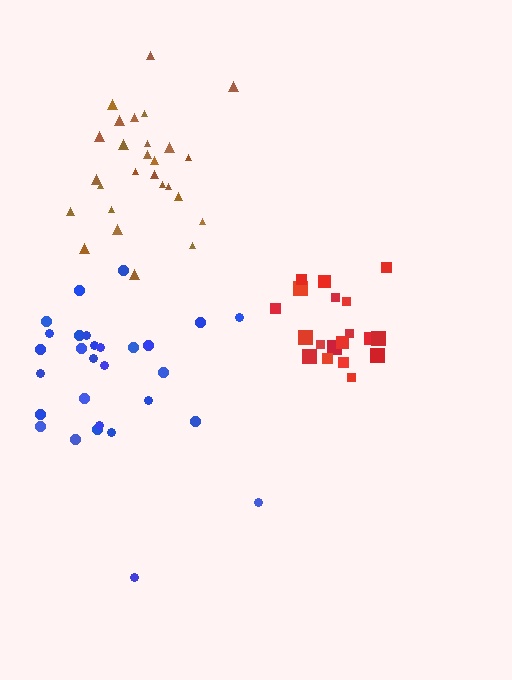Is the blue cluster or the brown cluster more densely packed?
Brown.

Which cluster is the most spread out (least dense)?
Blue.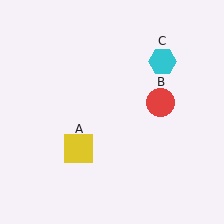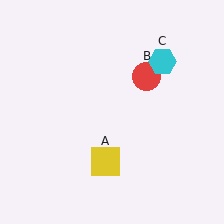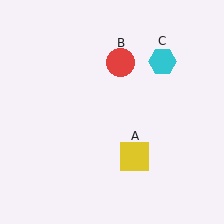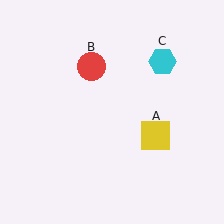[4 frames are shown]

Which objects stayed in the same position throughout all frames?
Cyan hexagon (object C) remained stationary.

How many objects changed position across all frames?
2 objects changed position: yellow square (object A), red circle (object B).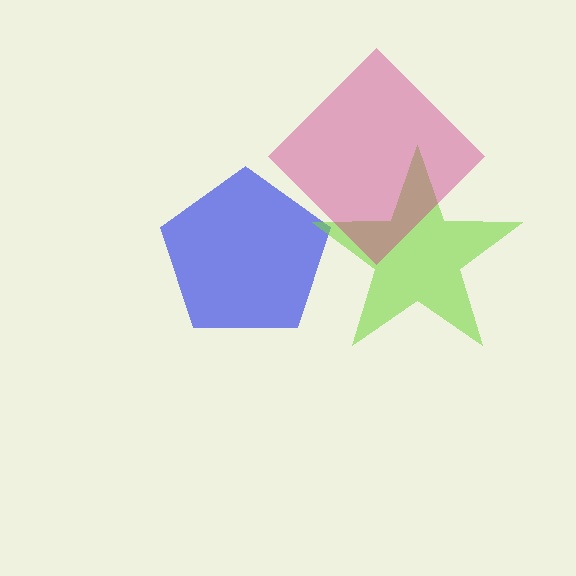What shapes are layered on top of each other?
The layered shapes are: a blue pentagon, a lime star, a magenta diamond.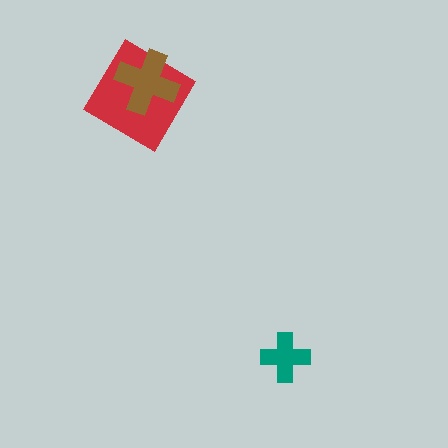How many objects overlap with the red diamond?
1 object overlaps with the red diamond.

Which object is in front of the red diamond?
The brown cross is in front of the red diamond.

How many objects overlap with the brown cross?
1 object overlaps with the brown cross.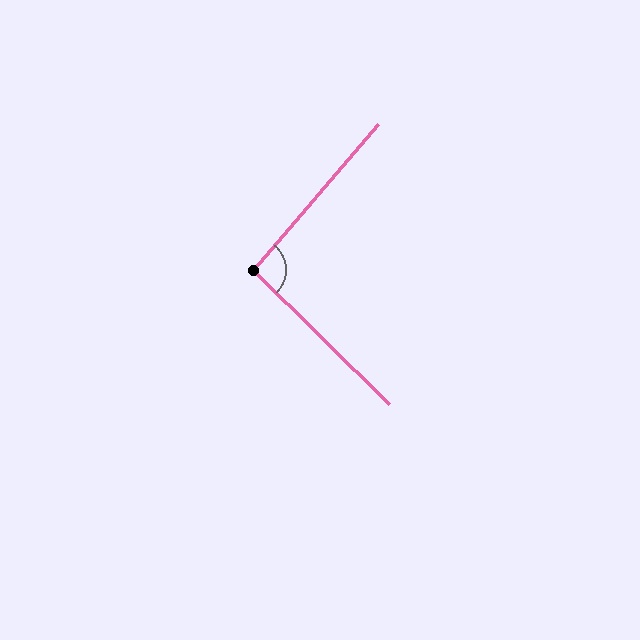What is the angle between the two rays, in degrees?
Approximately 94 degrees.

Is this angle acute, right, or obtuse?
It is approximately a right angle.